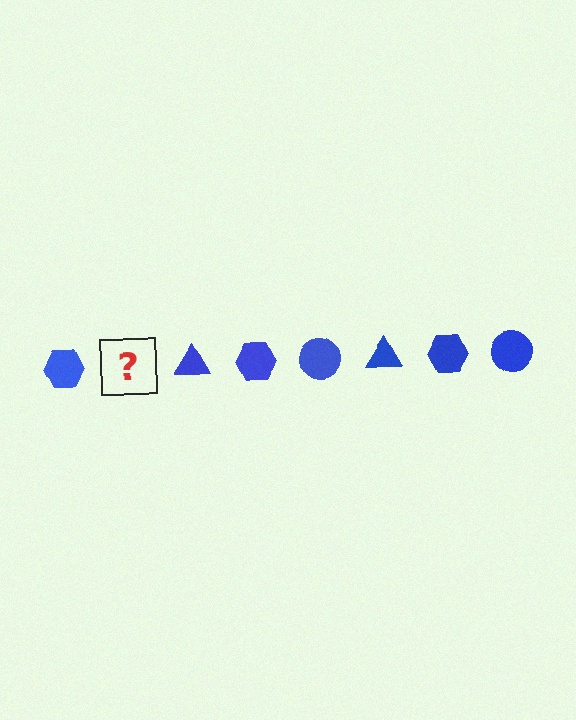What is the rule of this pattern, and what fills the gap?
The rule is that the pattern cycles through hexagon, circle, triangle shapes in blue. The gap should be filled with a blue circle.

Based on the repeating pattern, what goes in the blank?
The blank should be a blue circle.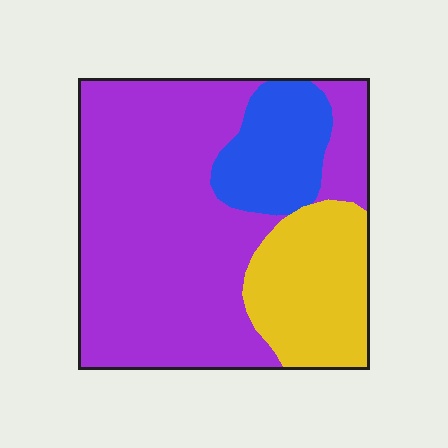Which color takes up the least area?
Blue, at roughly 15%.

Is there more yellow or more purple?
Purple.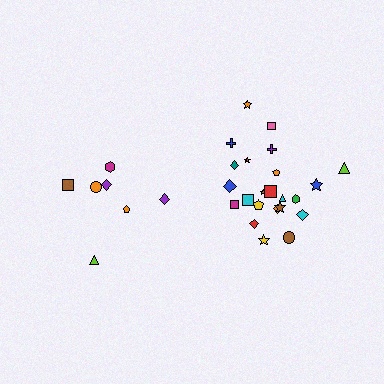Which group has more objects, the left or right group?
The right group.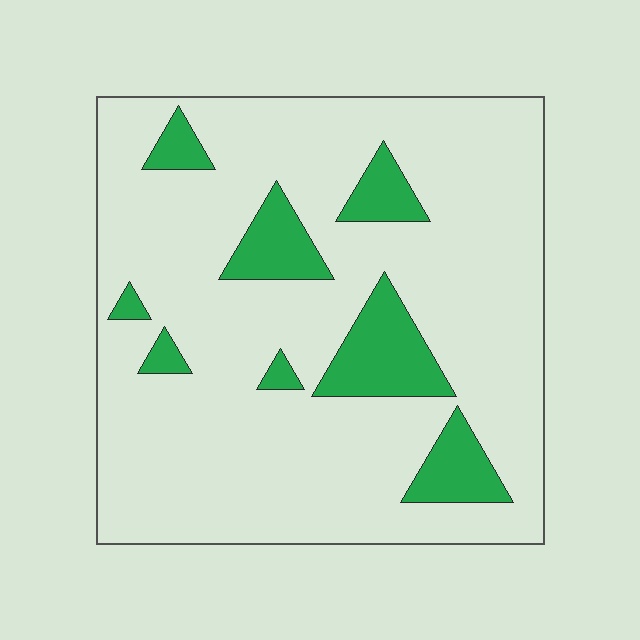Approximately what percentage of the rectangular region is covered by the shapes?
Approximately 15%.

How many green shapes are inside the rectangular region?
8.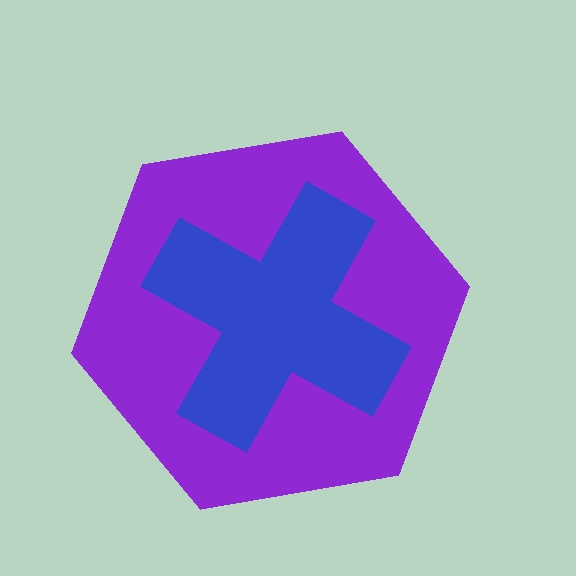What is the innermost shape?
The blue cross.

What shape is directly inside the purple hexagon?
The blue cross.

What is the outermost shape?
The purple hexagon.